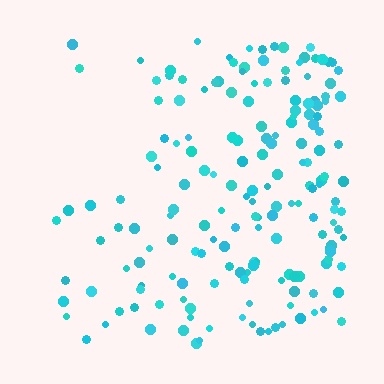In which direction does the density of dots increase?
From left to right, with the right side densest.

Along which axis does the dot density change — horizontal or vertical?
Horizontal.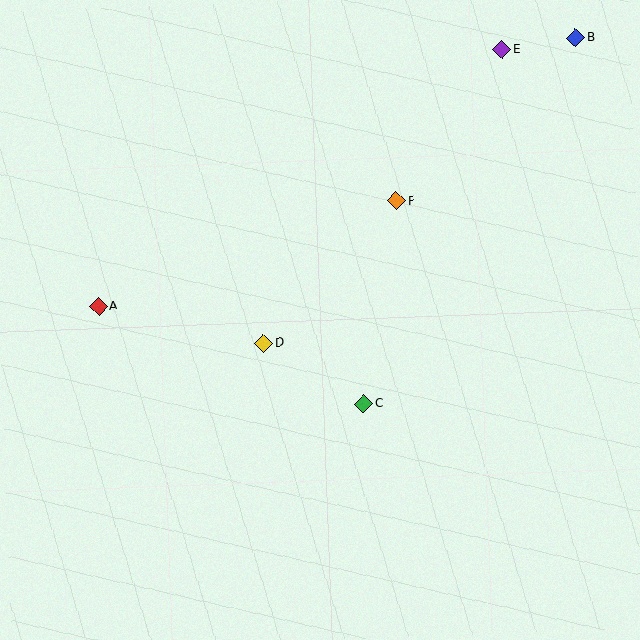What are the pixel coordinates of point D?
Point D is at (264, 343).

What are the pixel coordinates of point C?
Point C is at (364, 404).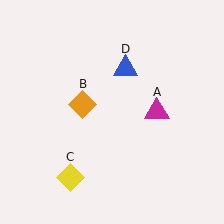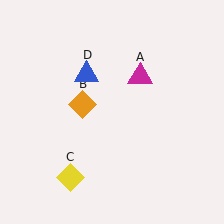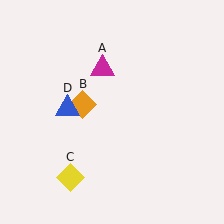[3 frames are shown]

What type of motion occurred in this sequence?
The magenta triangle (object A), blue triangle (object D) rotated counterclockwise around the center of the scene.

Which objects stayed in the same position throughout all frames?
Orange diamond (object B) and yellow diamond (object C) remained stationary.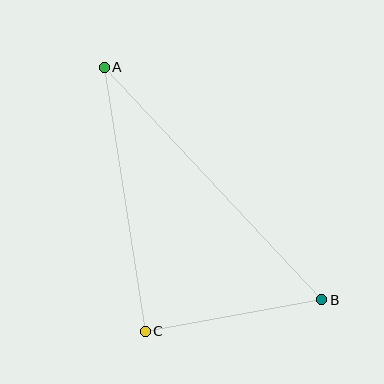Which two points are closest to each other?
Points B and C are closest to each other.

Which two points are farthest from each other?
Points A and B are farthest from each other.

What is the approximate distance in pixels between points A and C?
The distance between A and C is approximately 267 pixels.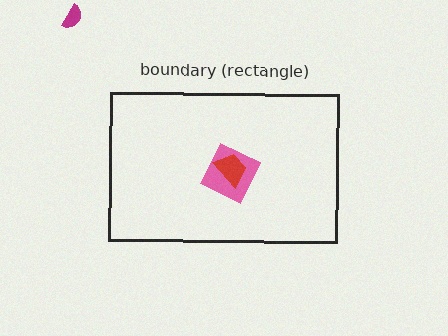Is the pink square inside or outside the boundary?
Inside.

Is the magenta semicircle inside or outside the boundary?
Outside.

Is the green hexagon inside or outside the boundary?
Inside.